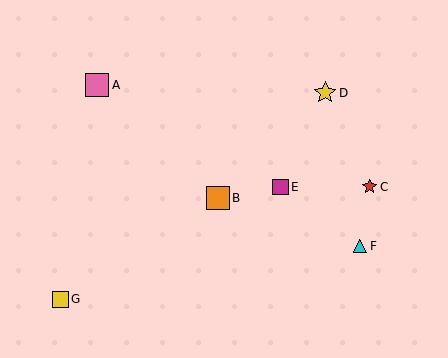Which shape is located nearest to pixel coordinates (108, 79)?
The pink square (labeled A) at (97, 85) is nearest to that location.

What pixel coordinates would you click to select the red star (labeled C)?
Click at (369, 187) to select the red star C.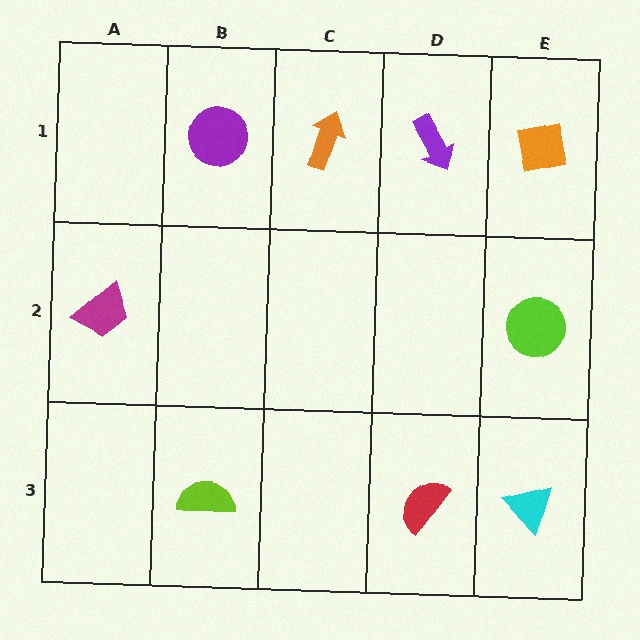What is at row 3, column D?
A red semicircle.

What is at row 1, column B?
A purple circle.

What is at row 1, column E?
An orange square.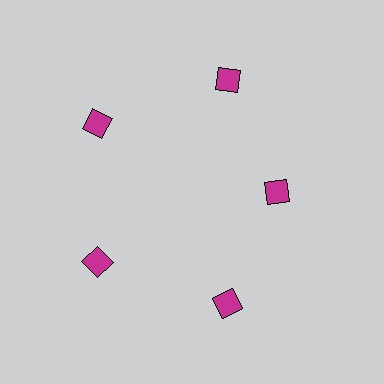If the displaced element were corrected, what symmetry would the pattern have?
It would have 5-fold rotational symmetry — the pattern would map onto itself every 72 degrees.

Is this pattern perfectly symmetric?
No. The 5 magenta diamonds are arranged in a ring, but one element near the 3 o'clock position is pulled inward toward the center, breaking the 5-fold rotational symmetry.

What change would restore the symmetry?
The symmetry would be restored by moving it outward, back onto the ring so that all 5 diamonds sit at equal angles and equal distance from the center.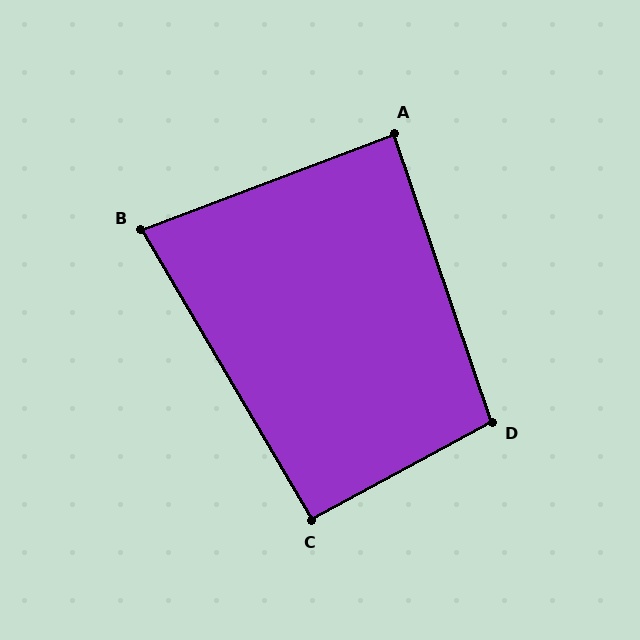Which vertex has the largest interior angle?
D, at approximately 100 degrees.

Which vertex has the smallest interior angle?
B, at approximately 80 degrees.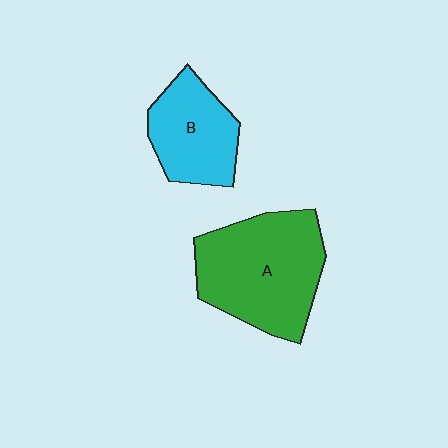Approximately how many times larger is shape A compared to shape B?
Approximately 1.6 times.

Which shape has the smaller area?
Shape B (cyan).